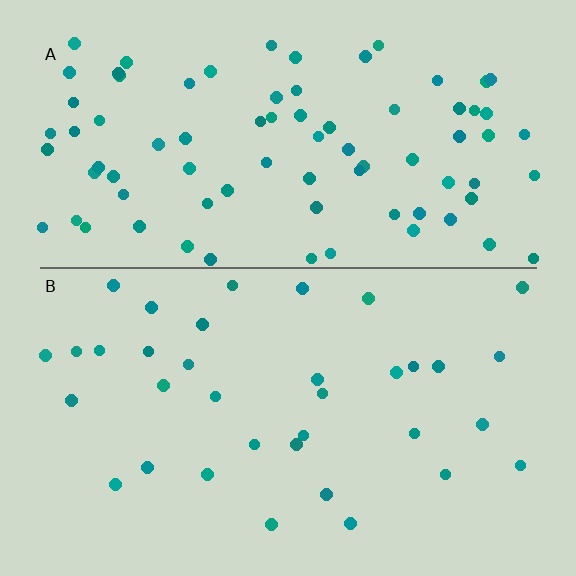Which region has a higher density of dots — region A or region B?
A (the top).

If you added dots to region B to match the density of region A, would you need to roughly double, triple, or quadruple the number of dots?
Approximately double.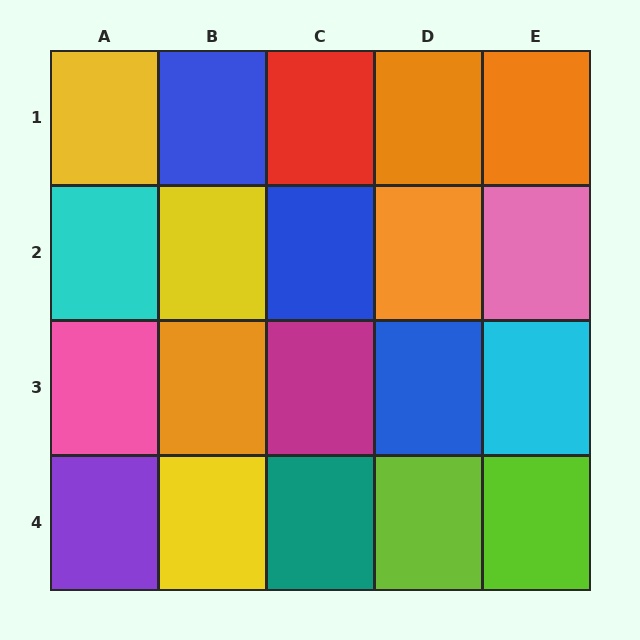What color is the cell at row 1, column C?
Red.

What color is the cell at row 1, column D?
Orange.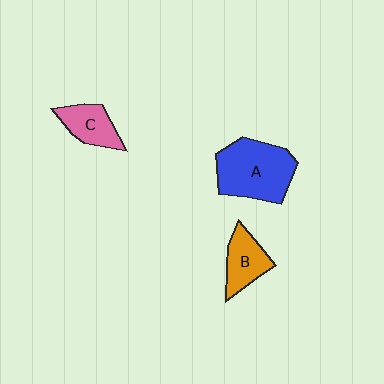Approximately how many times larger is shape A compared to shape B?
Approximately 1.9 times.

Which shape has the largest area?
Shape A (blue).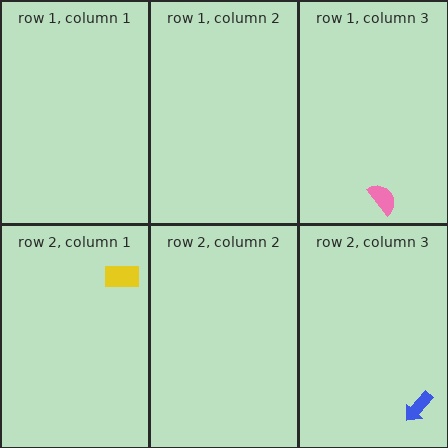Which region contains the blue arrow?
The row 2, column 3 region.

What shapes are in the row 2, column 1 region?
The yellow rectangle.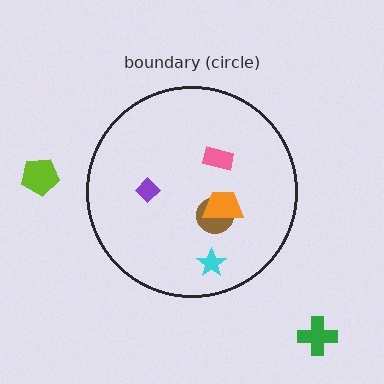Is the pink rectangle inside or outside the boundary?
Inside.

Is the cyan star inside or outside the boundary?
Inside.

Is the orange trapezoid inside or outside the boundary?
Inside.